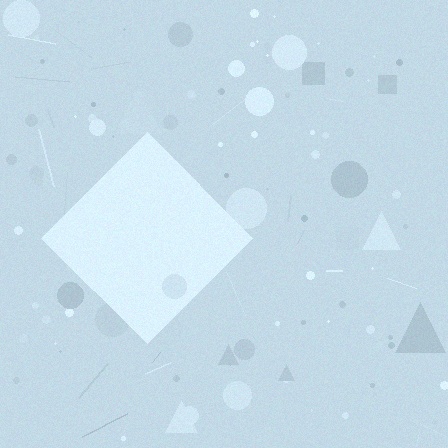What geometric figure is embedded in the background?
A diamond is embedded in the background.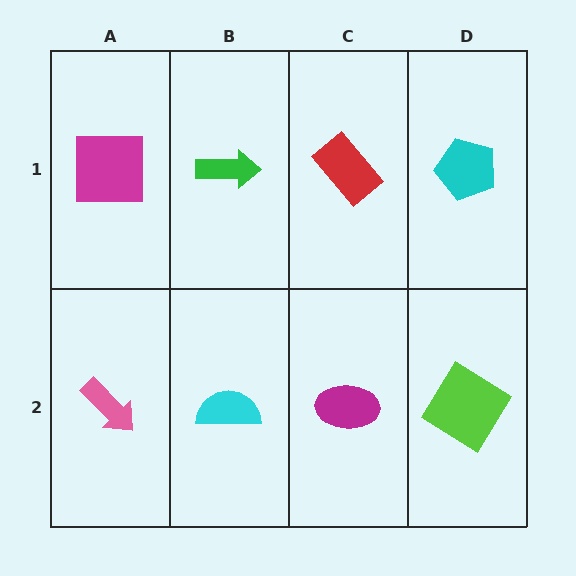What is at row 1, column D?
A cyan pentagon.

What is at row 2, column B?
A cyan semicircle.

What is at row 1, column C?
A red rectangle.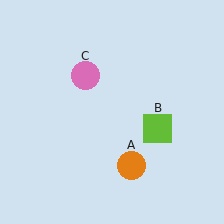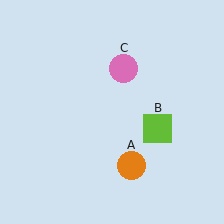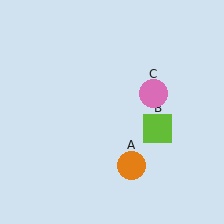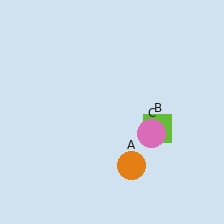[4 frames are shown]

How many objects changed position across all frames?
1 object changed position: pink circle (object C).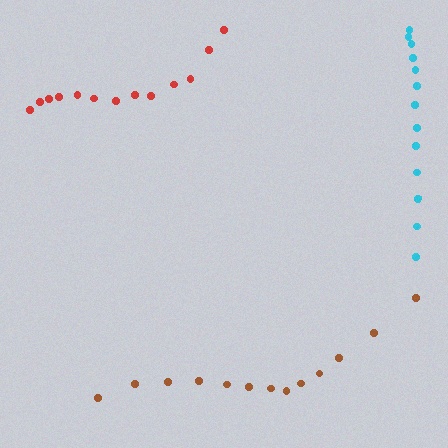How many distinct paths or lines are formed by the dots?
There are 3 distinct paths.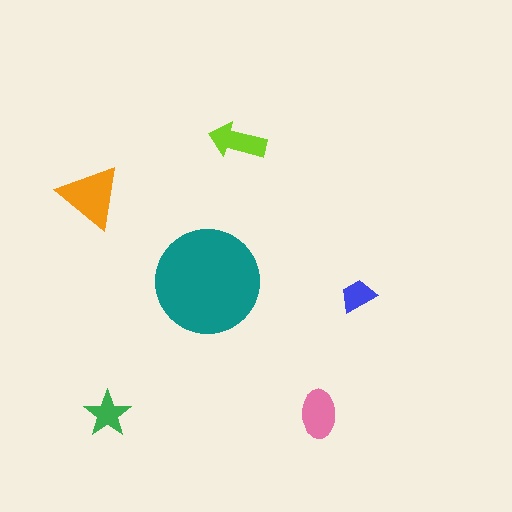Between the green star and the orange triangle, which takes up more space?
The orange triangle.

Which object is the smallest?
The blue trapezoid.